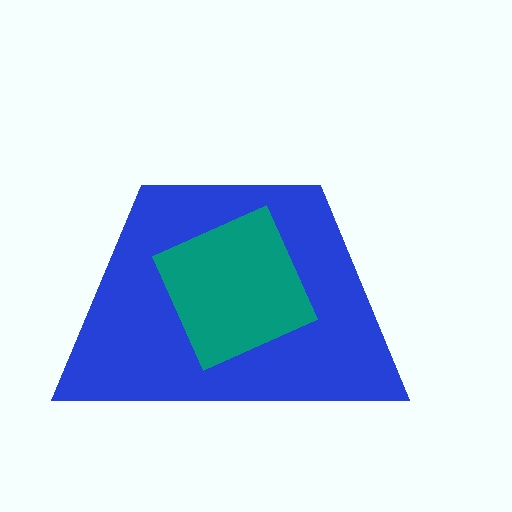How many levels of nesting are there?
2.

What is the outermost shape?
The blue trapezoid.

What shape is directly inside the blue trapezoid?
The teal diamond.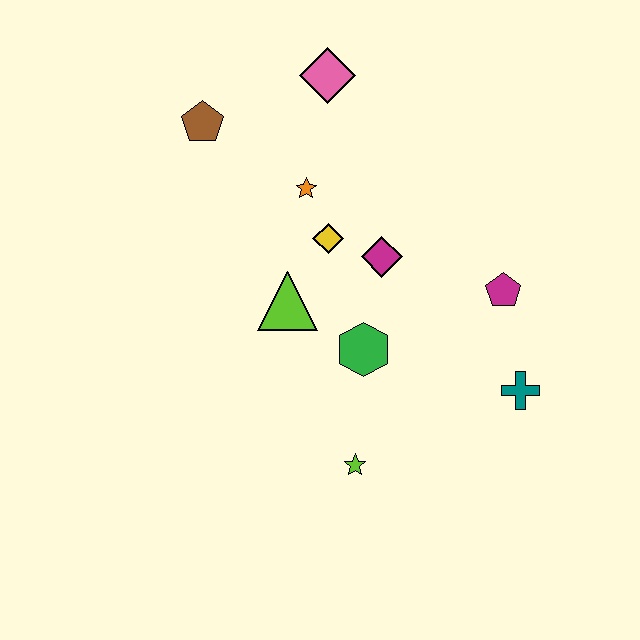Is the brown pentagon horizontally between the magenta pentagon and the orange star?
No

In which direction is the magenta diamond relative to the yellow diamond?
The magenta diamond is to the right of the yellow diamond.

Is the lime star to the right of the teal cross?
No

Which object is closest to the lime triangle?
The yellow diamond is closest to the lime triangle.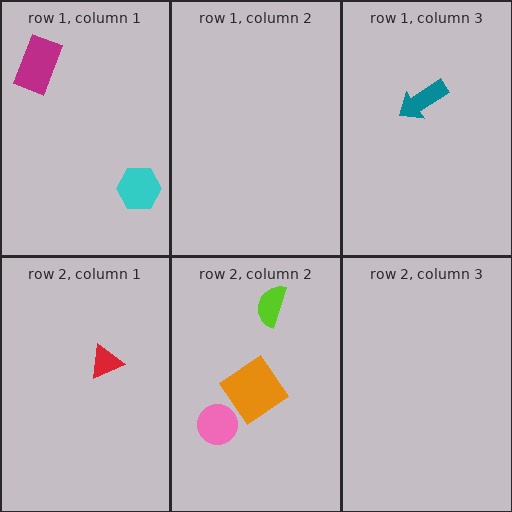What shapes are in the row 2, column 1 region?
The red triangle.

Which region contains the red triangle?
The row 2, column 1 region.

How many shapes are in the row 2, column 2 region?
3.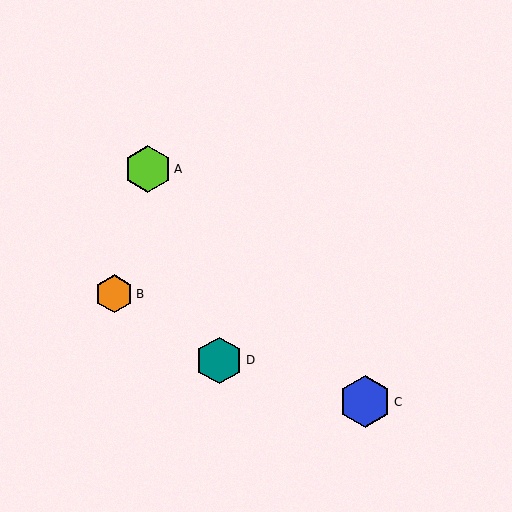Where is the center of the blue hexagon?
The center of the blue hexagon is at (365, 402).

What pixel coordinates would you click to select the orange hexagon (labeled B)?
Click at (114, 294) to select the orange hexagon B.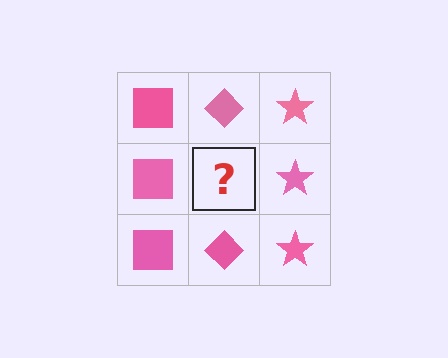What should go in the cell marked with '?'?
The missing cell should contain a pink diamond.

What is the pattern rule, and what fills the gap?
The rule is that each column has a consistent shape. The gap should be filled with a pink diamond.